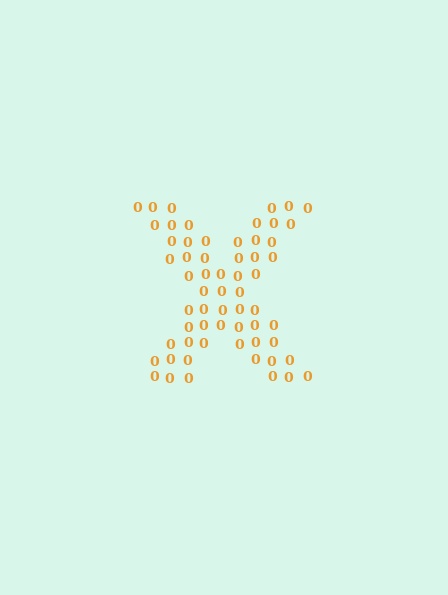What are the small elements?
The small elements are digit 0's.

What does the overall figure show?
The overall figure shows the letter X.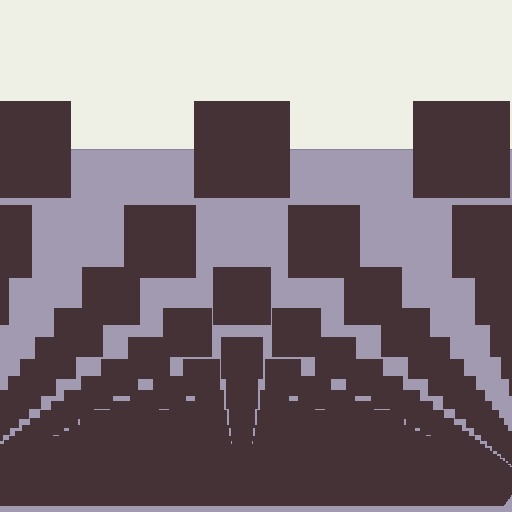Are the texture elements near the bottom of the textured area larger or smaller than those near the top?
Smaller. The gradient is inverted — elements near the bottom are smaller and denser.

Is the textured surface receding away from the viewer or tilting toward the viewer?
The surface appears to tilt toward the viewer. Texture elements get larger and sparser toward the top.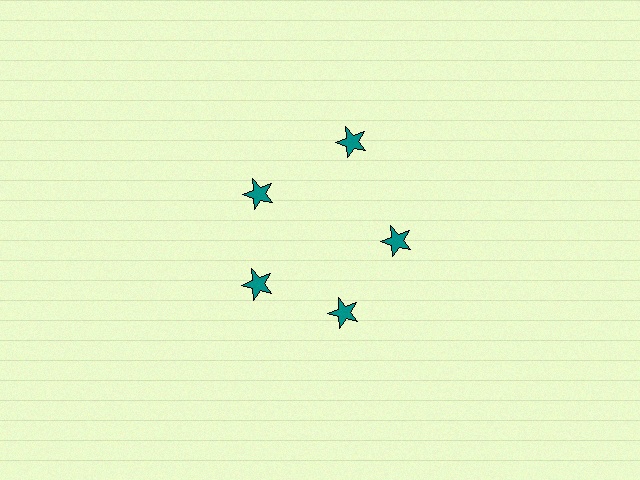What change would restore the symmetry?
The symmetry would be restored by moving it inward, back onto the ring so that all 5 stars sit at equal angles and equal distance from the center.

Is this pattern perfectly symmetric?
No. The 5 teal stars are arranged in a ring, but one element near the 1 o'clock position is pushed outward from the center, breaking the 5-fold rotational symmetry.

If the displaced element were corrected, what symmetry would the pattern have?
It would have 5-fold rotational symmetry — the pattern would map onto itself every 72 degrees.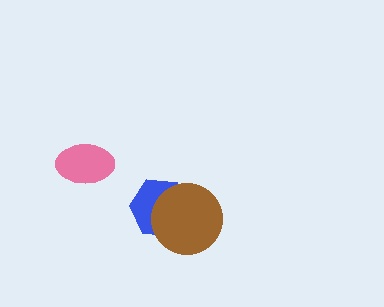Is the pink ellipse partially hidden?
No, no other shape covers it.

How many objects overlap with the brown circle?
1 object overlaps with the brown circle.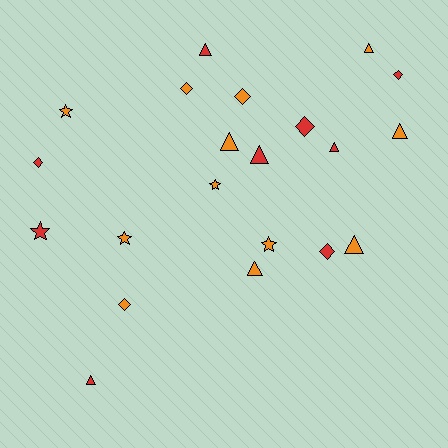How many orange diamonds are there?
There are 3 orange diamonds.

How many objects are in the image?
There are 21 objects.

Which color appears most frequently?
Orange, with 12 objects.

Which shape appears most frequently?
Triangle, with 9 objects.